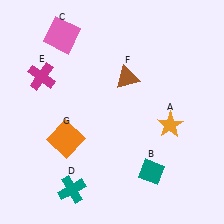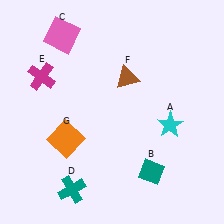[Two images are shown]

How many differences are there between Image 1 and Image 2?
There is 1 difference between the two images.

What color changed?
The star (A) changed from orange in Image 1 to cyan in Image 2.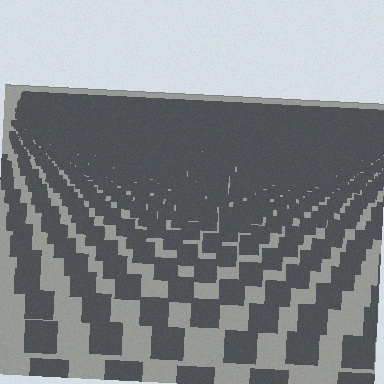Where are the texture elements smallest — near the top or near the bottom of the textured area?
Near the top.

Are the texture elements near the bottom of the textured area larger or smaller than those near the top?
Larger. Near the bottom, elements are closer to the viewer and appear at a bigger on-screen size.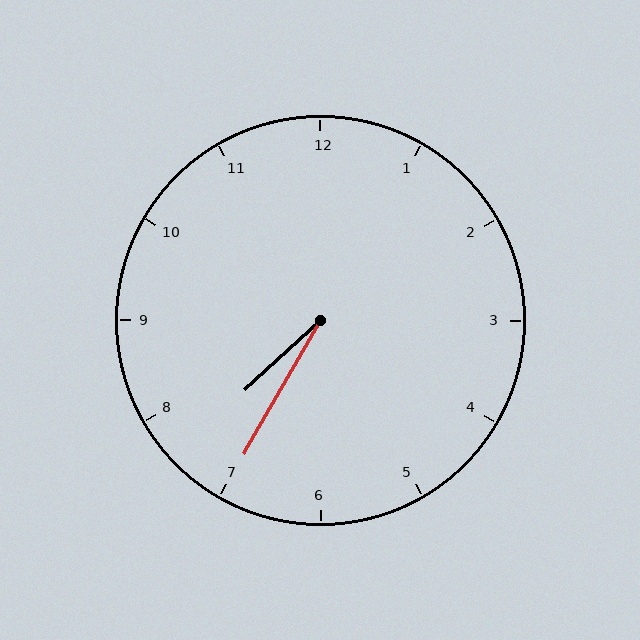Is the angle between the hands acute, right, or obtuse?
It is acute.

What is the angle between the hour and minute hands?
Approximately 18 degrees.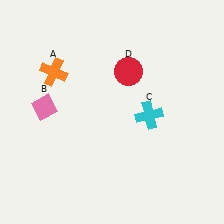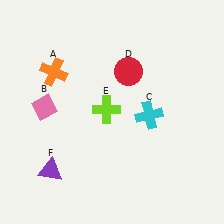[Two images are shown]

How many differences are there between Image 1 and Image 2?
There are 2 differences between the two images.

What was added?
A lime cross (E), a purple triangle (F) were added in Image 2.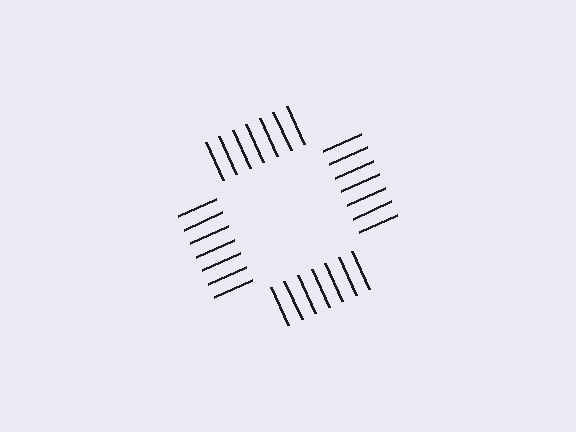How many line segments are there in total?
28 — 7 along each of the 4 edges.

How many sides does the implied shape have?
4 sides — the line-ends trace a square.